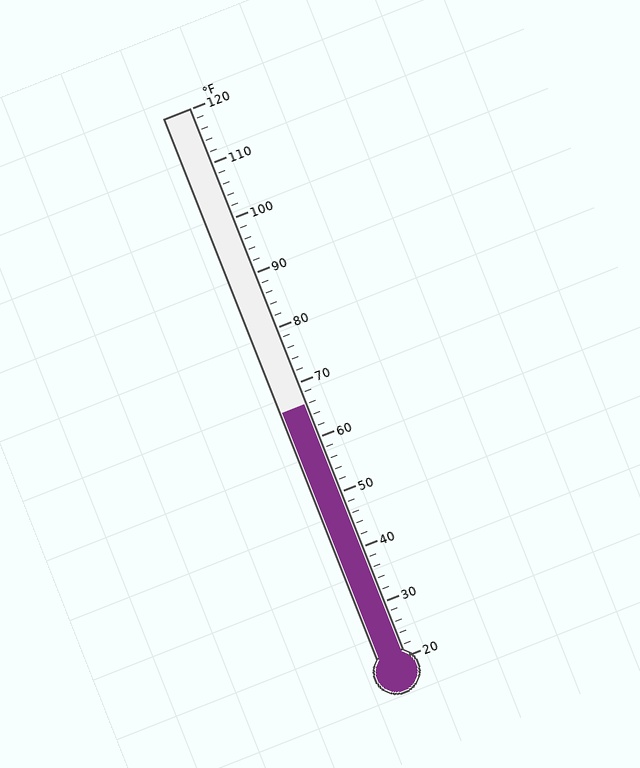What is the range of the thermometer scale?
The thermometer scale ranges from 20°F to 120°F.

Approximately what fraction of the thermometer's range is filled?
The thermometer is filled to approximately 45% of its range.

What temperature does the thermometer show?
The thermometer shows approximately 66°F.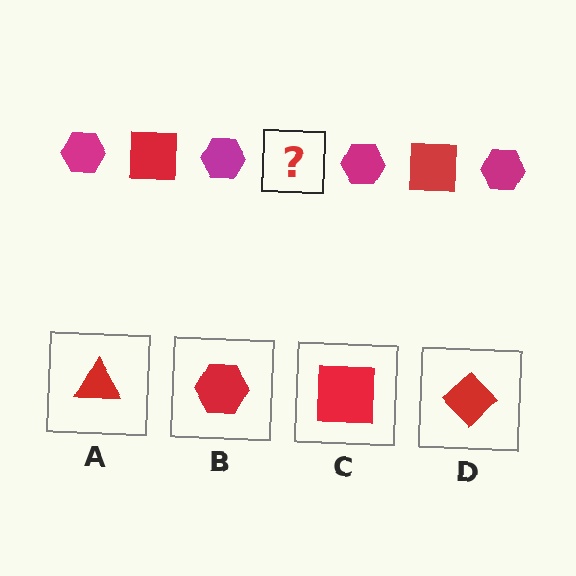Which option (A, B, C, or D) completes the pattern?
C.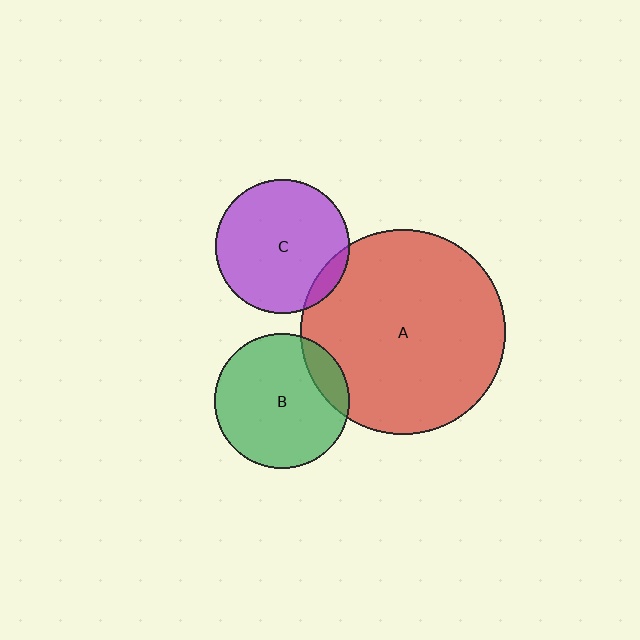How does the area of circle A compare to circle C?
Approximately 2.3 times.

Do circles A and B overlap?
Yes.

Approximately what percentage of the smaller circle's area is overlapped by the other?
Approximately 15%.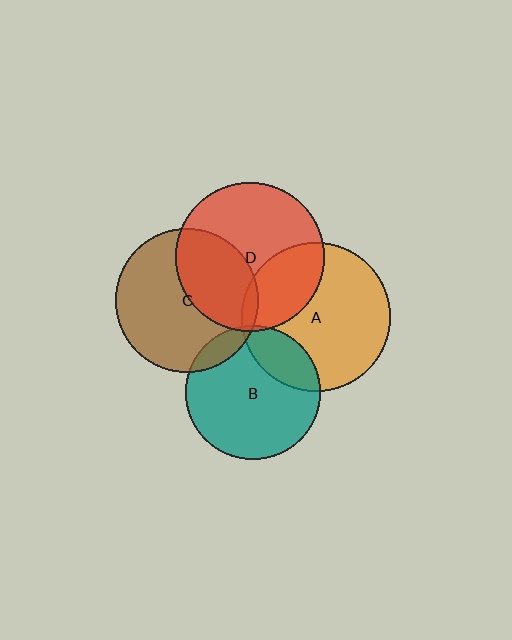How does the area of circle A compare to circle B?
Approximately 1.2 times.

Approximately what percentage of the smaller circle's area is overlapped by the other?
Approximately 10%.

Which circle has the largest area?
Circle A (orange).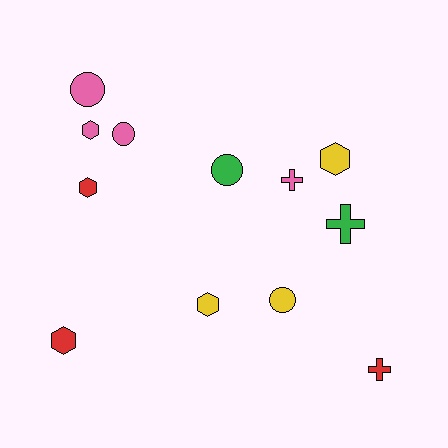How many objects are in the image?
There are 12 objects.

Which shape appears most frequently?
Hexagon, with 5 objects.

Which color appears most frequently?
Pink, with 4 objects.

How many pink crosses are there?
There is 1 pink cross.